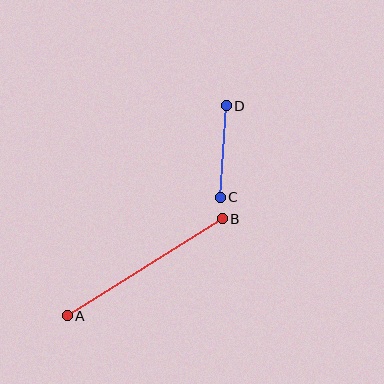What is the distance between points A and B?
The distance is approximately 183 pixels.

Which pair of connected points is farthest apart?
Points A and B are farthest apart.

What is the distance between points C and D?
The distance is approximately 92 pixels.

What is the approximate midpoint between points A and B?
The midpoint is at approximately (145, 267) pixels.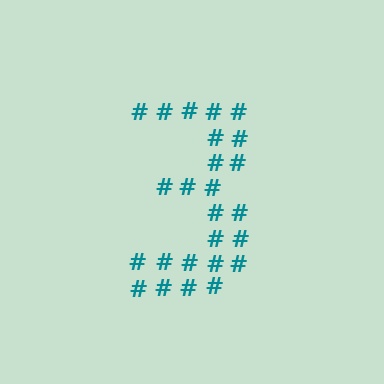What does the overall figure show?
The overall figure shows the digit 3.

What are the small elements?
The small elements are hash symbols.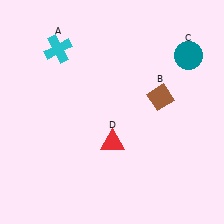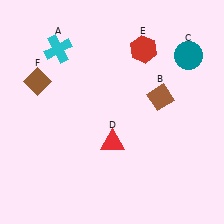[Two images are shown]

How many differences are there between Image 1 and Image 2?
There are 2 differences between the two images.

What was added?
A red hexagon (E), a brown diamond (F) were added in Image 2.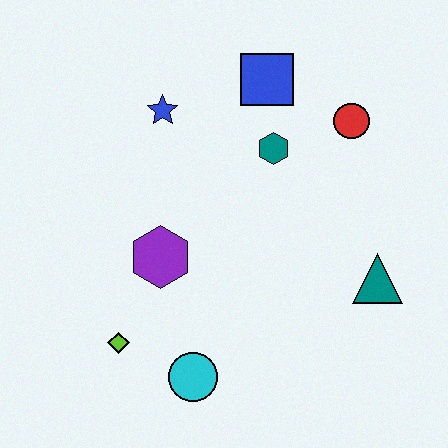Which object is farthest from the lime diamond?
The red circle is farthest from the lime diamond.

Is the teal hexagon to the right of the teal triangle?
No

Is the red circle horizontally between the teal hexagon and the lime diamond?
No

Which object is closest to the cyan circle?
The lime diamond is closest to the cyan circle.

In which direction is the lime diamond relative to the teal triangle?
The lime diamond is to the left of the teal triangle.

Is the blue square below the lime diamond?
No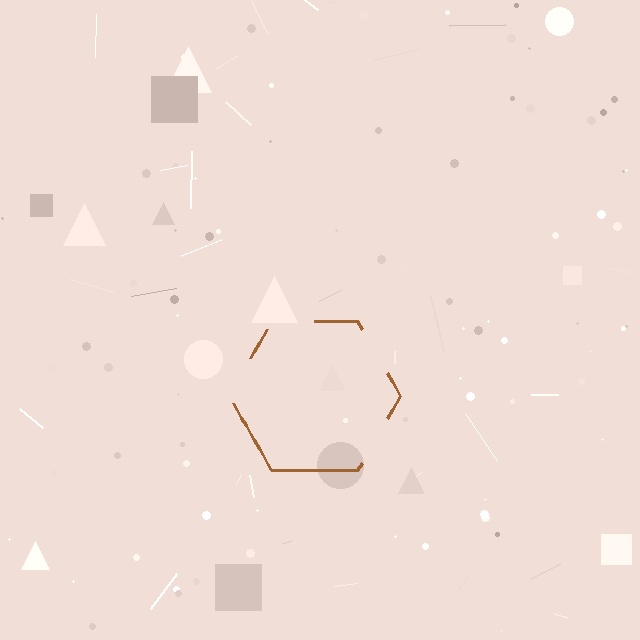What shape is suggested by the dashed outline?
The dashed outline suggests a hexagon.